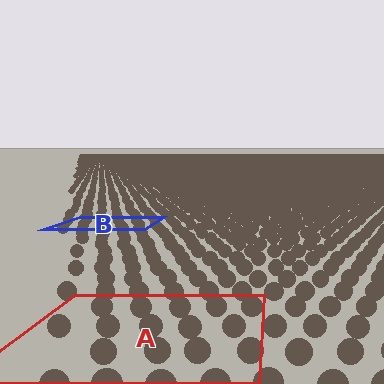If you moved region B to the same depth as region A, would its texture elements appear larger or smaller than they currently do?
They would appear larger. At a closer depth, the same texture elements are projected at a bigger on-screen size.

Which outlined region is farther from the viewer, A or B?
Region B is farther from the viewer — the texture elements inside it appear smaller and more densely packed.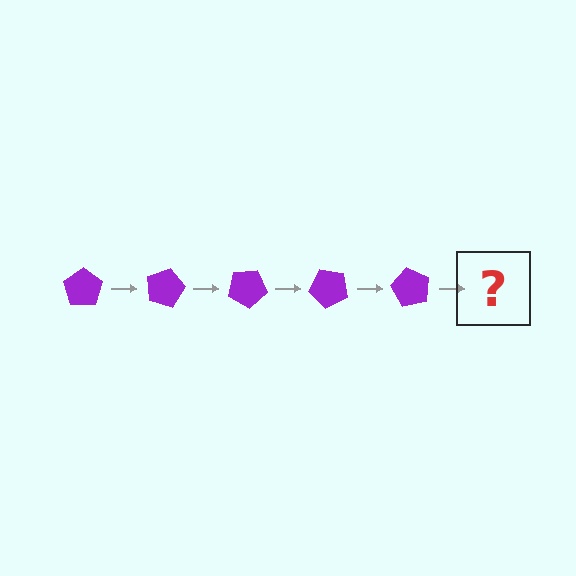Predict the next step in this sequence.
The next step is a purple pentagon rotated 75 degrees.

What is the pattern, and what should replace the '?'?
The pattern is that the pentagon rotates 15 degrees each step. The '?' should be a purple pentagon rotated 75 degrees.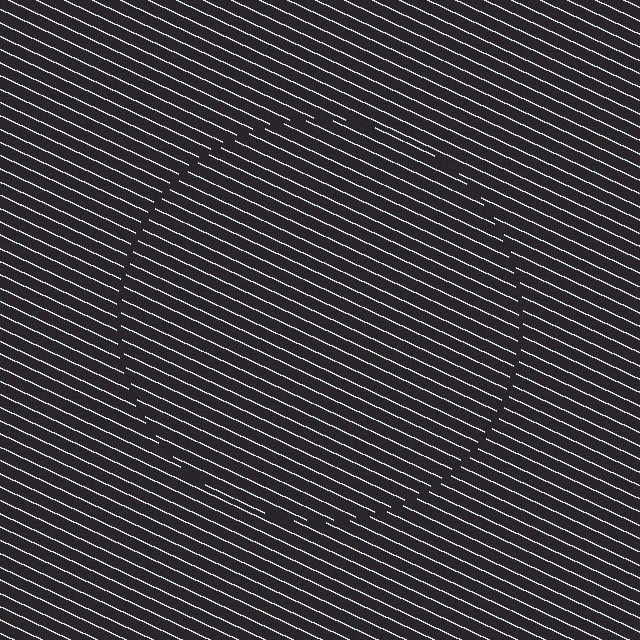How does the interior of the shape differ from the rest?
The interior of the shape contains the same grating, shifted by half a period — the contour is defined by the phase discontinuity where line-ends from the inner and outer gratings abut.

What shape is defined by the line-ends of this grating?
An illusory circle. The interior of the shape contains the same grating, shifted by half a period — the contour is defined by the phase discontinuity where line-ends from the inner and outer gratings abut.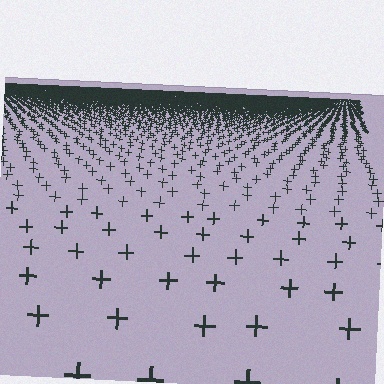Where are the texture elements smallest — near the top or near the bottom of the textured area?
Near the top.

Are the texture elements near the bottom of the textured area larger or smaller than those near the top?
Larger. Near the bottom, elements are closer to the viewer and appear at a bigger on-screen size.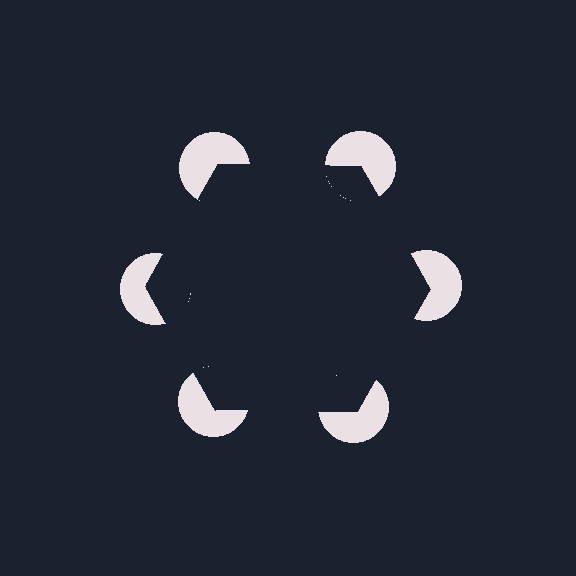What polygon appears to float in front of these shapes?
An illusory hexagon — its edges are inferred from the aligned wedge cuts in the pac-man discs, not physically drawn.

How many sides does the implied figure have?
6 sides.